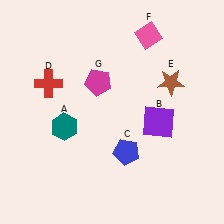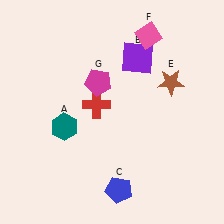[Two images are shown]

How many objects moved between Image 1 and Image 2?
3 objects moved between the two images.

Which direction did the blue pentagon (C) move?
The blue pentagon (C) moved down.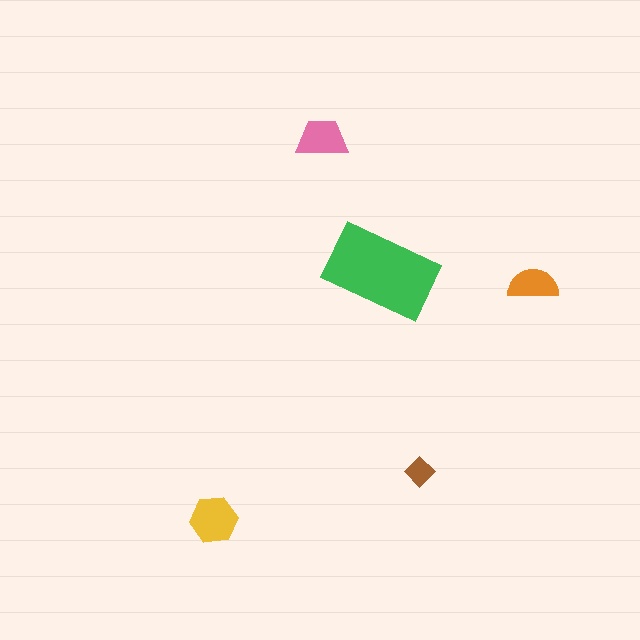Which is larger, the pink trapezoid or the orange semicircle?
The pink trapezoid.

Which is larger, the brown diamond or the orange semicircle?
The orange semicircle.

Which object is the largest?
The green rectangle.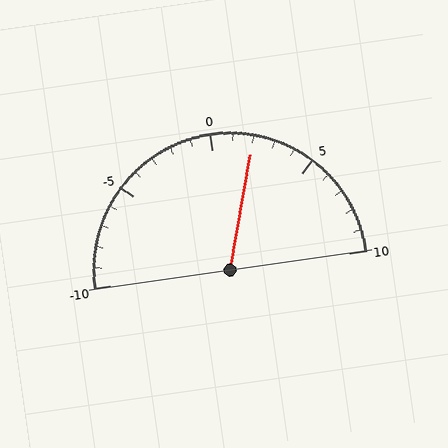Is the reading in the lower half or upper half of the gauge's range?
The reading is in the upper half of the range (-10 to 10).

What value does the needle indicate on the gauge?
The needle indicates approximately 2.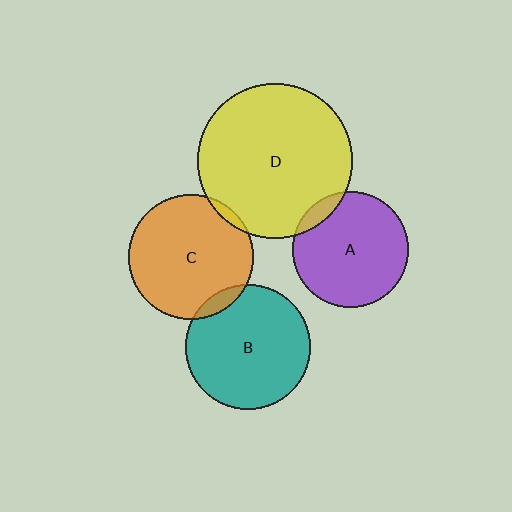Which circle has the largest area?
Circle D (yellow).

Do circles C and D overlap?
Yes.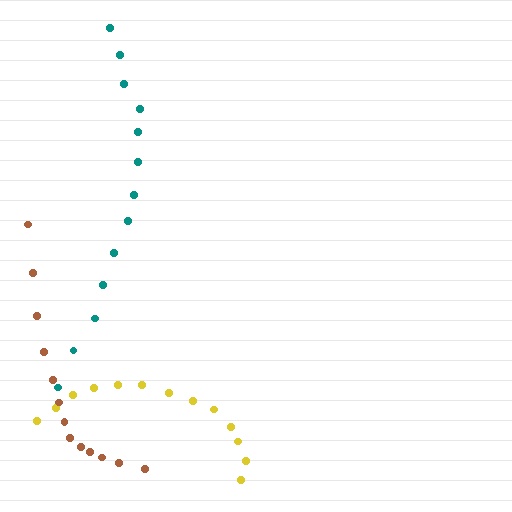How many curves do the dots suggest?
There are 3 distinct paths.